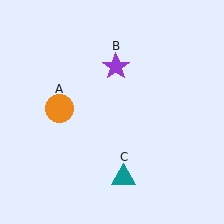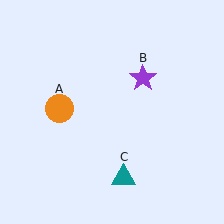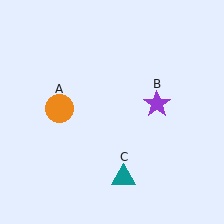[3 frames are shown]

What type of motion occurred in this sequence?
The purple star (object B) rotated clockwise around the center of the scene.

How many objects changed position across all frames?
1 object changed position: purple star (object B).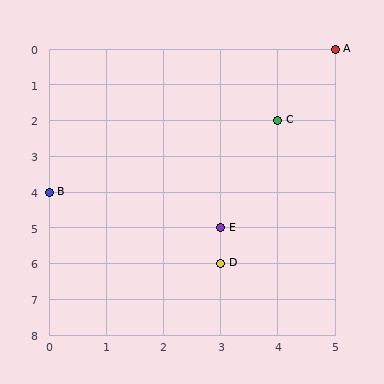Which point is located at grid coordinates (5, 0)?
Point A is at (5, 0).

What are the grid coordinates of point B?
Point B is at grid coordinates (0, 4).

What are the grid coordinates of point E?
Point E is at grid coordinates (3, 5).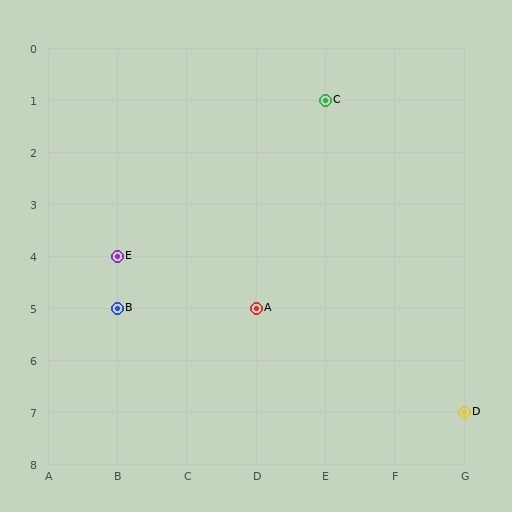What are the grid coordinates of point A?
Point A is at grid coordinates (D, 5).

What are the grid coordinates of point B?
Point B is at grid coordinates (B, 5).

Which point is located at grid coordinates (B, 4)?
Point E is at (B, 4).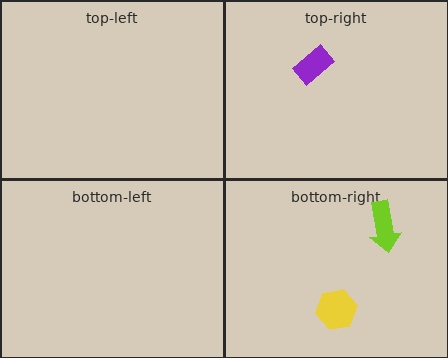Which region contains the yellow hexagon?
The bottom-right region.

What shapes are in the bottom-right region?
The yellow hexagon, the lime arrow.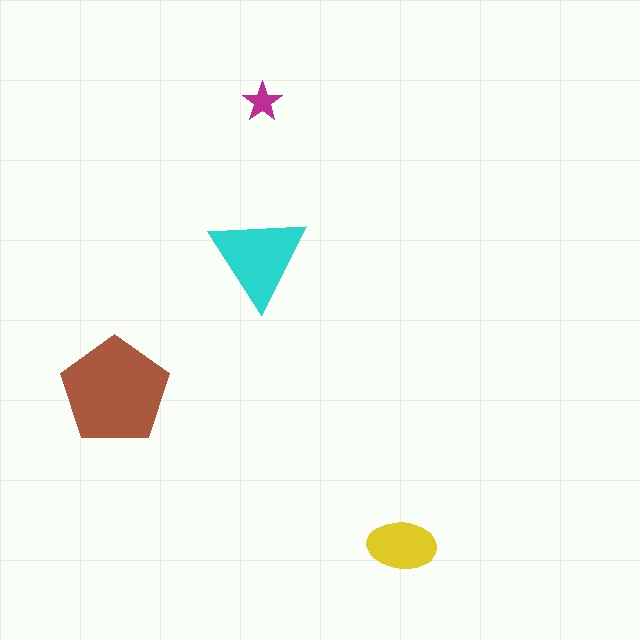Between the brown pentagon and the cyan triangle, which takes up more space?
The brown pentagon.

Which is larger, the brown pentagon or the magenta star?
The brown pentagon.